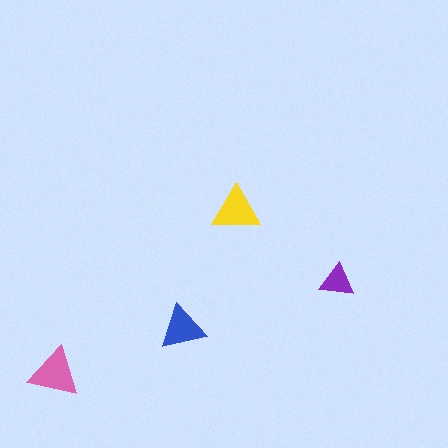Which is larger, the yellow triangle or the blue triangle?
The yellow one.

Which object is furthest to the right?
The purple triangle is rightmost.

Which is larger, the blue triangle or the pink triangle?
The pink one.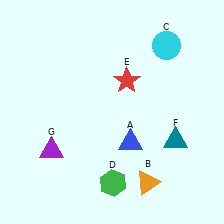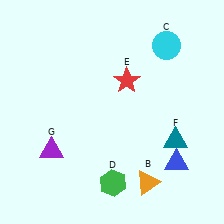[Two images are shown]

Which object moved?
The blue triangle (A) moved right.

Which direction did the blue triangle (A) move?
The blue triangle (A) moved right.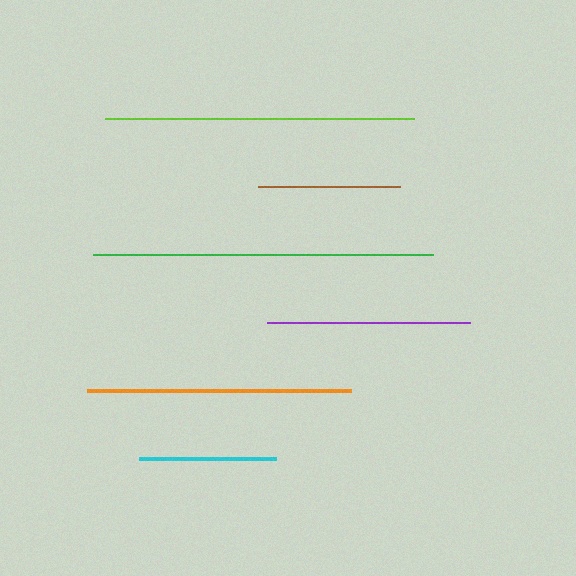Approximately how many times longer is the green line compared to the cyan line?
The green line is approximately 2.5 times the length of the cyan line.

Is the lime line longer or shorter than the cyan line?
The lime line is longer than the cyan line.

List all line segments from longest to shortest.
From longest to shortest: green, lime, orange, purple, brown, cyan.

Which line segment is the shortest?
The cyan line is the shortest at approximately 138 pixels.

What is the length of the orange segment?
The orange segment is approximately 264 pixels long.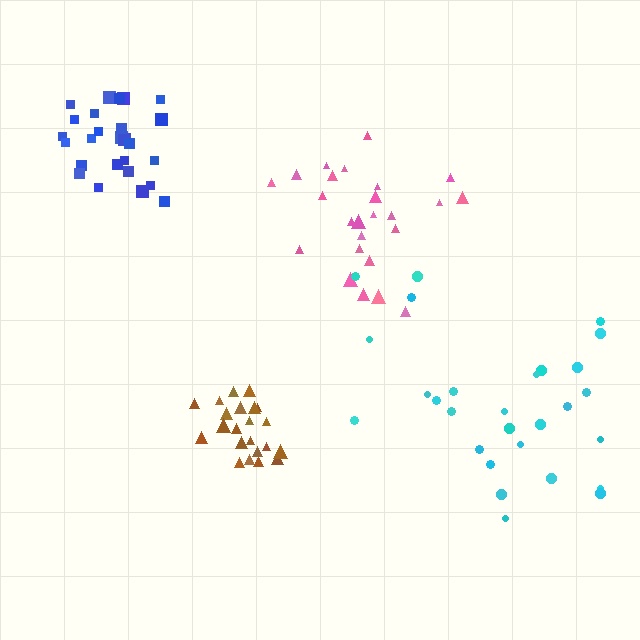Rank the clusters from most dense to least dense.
brown, blue, pink, cyan.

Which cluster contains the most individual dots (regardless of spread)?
Cyan (28).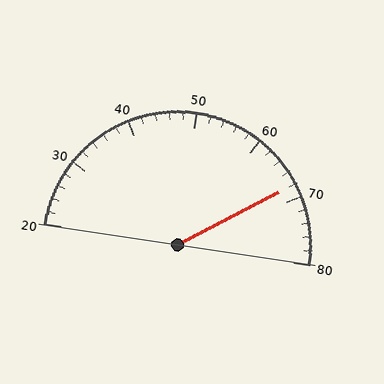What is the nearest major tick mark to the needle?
The nearest major tick mark is 70.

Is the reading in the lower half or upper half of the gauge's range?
The reading is in the upper half of the range (20 to 80).